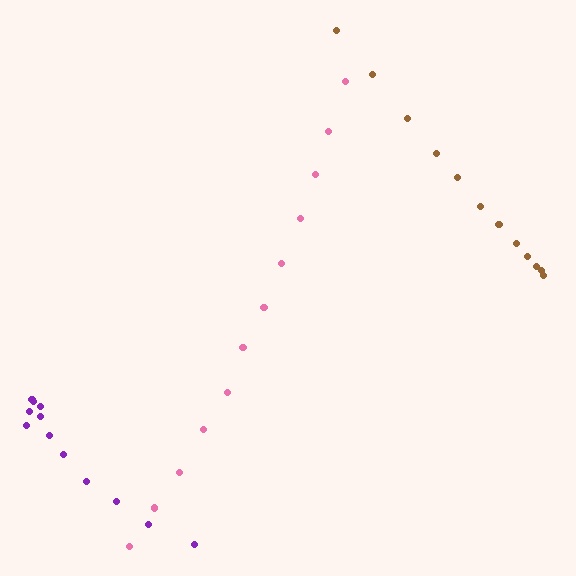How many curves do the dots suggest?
There are 3 distinct paths.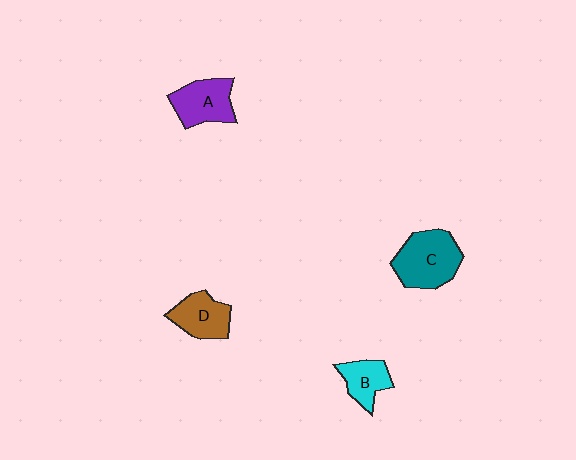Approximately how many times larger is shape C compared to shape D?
Approximately 1.5 times.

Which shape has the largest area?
Shape C (teal).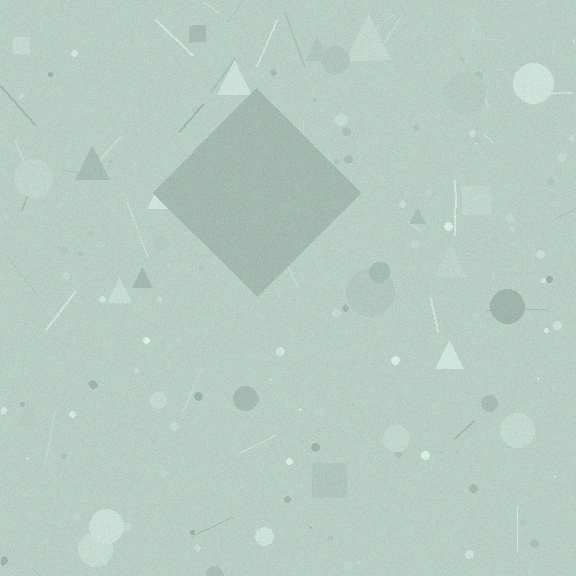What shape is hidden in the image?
A diamond is hidden in the image.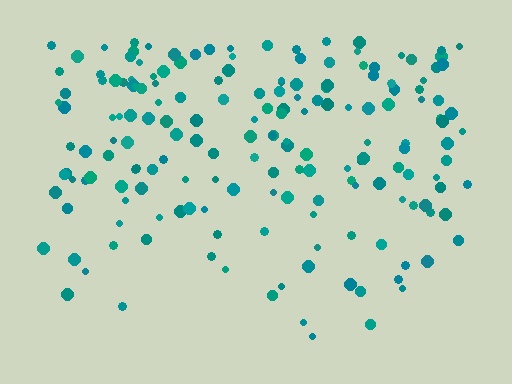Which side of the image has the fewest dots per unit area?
The bottom.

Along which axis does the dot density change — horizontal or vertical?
Vertical.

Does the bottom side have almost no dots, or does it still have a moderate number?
Still a moderate number, just noticeably fewer than the top.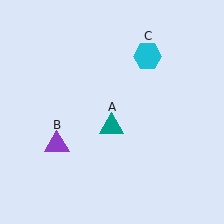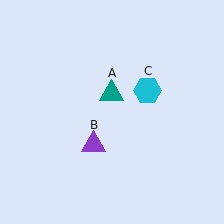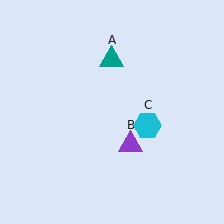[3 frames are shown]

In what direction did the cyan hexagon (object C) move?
The cyan hexagon (object C) moved down.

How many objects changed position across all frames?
3 objects changed position: teal triangle (object A), purple triangle (object B), cyan hexagon (object C).